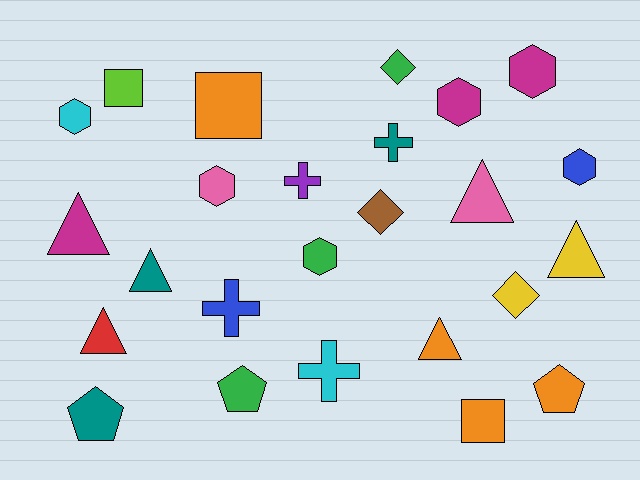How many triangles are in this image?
There are 6 triangles.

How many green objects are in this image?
There are 3 green objects.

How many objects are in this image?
There are 25 objects.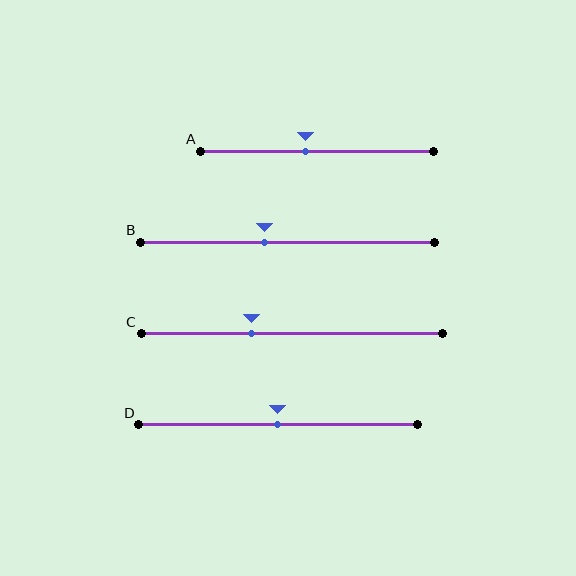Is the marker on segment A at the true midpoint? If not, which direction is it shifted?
No, the marker on segment A is shifted to the left by about 5% of the segment length.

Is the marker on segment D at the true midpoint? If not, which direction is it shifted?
Yes, the marker on segment D is at the true midpoint.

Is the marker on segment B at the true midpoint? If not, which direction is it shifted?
No, the marker on segment B is shifted to the left by about 8% of the segment length.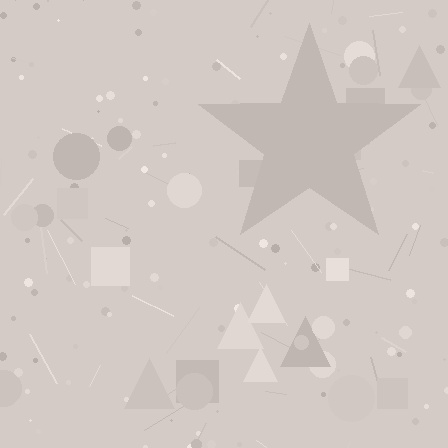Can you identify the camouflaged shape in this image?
The camouflaged shape is a star.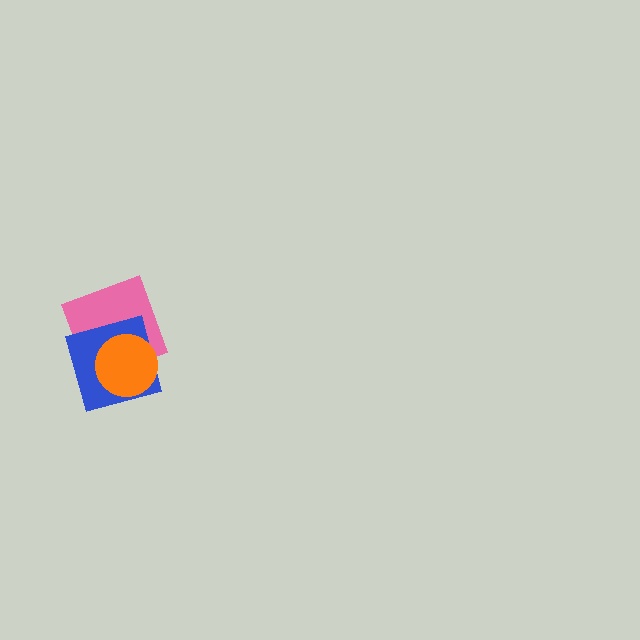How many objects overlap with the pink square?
2 objects overlap with the pink square.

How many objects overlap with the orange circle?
2 objects overlap with the orange circle.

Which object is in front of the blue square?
The orange circle is in front of the blue square.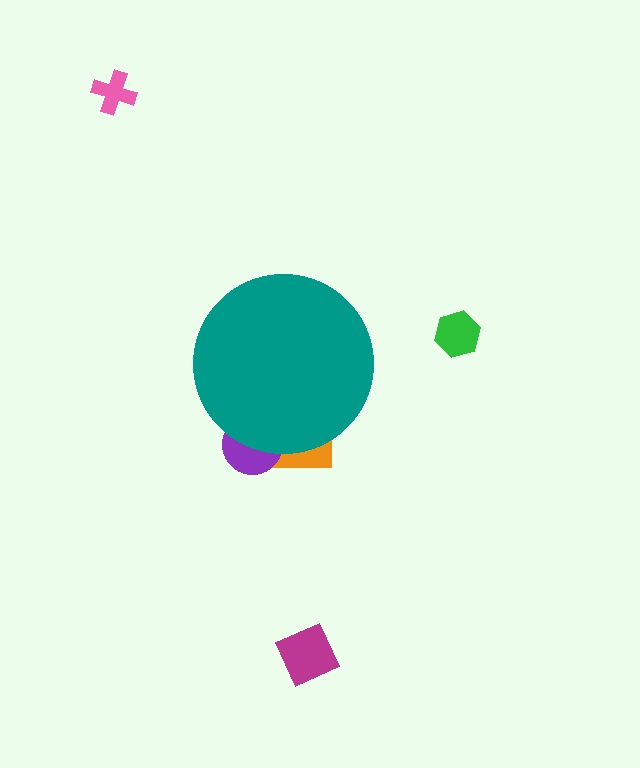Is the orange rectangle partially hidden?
Yes, the orange rectangle is partially hidden behind the teal circle.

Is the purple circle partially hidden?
Yes, the purple circle is partially hidden behind the teal circle.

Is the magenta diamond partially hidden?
No, the magenta diamond is fully visible.